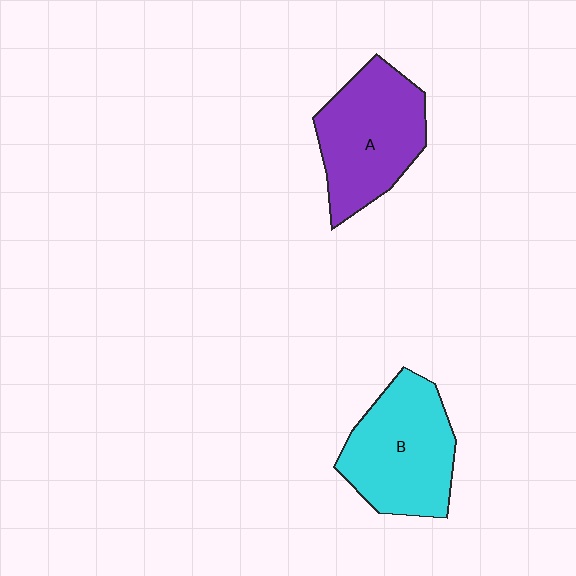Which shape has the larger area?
Shape B (cyan).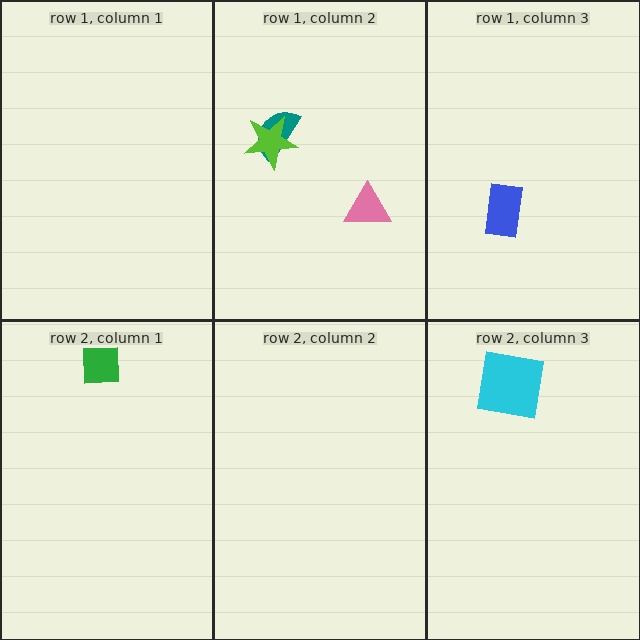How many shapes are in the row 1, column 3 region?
1.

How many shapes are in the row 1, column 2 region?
3.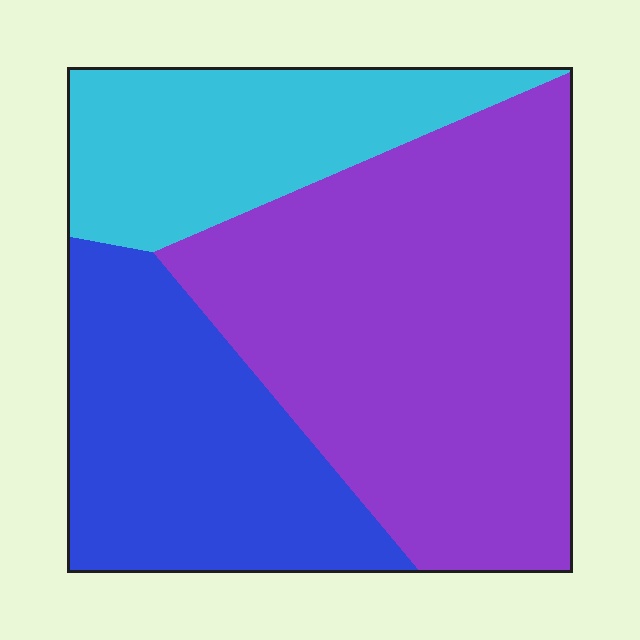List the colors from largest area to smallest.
From largest to smallest: purple, blue, cyan.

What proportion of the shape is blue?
Blue takes up between a quarter and a half of the shape.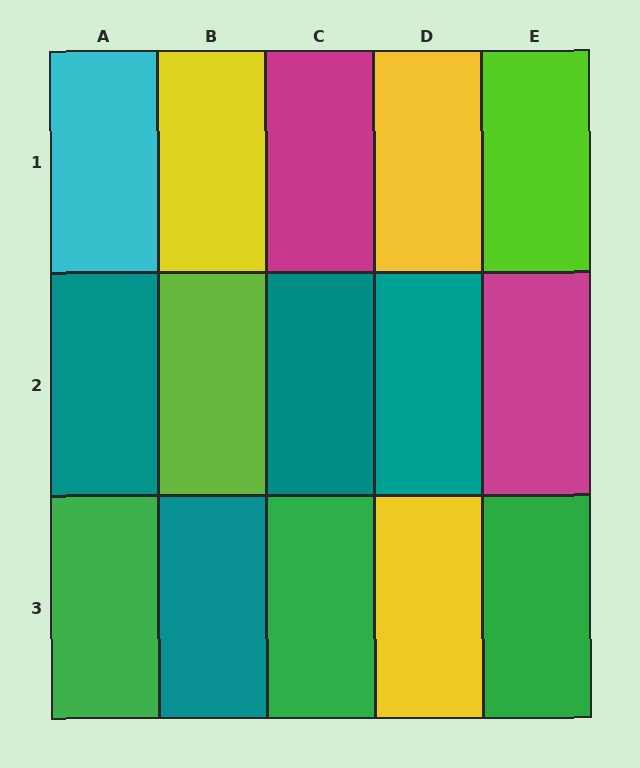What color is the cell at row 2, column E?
Magenta.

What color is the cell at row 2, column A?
Teal.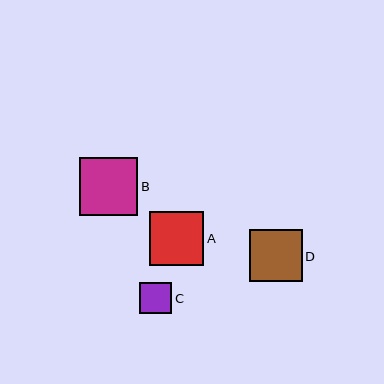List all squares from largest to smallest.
From largest to smallest: B, A, D, C.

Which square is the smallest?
Square C is the smallest with a size of approximately 32 pixels.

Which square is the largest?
Square B is the largest with a size of approximately 58 pixels.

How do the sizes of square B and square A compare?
Square B and square A are approximately the same size.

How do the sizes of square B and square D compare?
Square B and square D are approximately the same size.